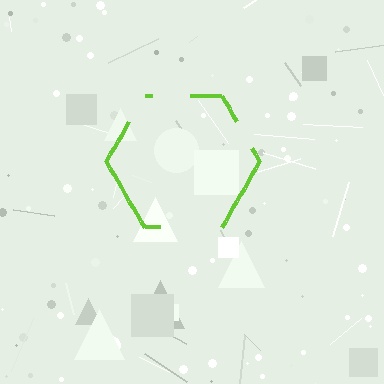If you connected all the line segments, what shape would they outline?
They would outline a hexagon.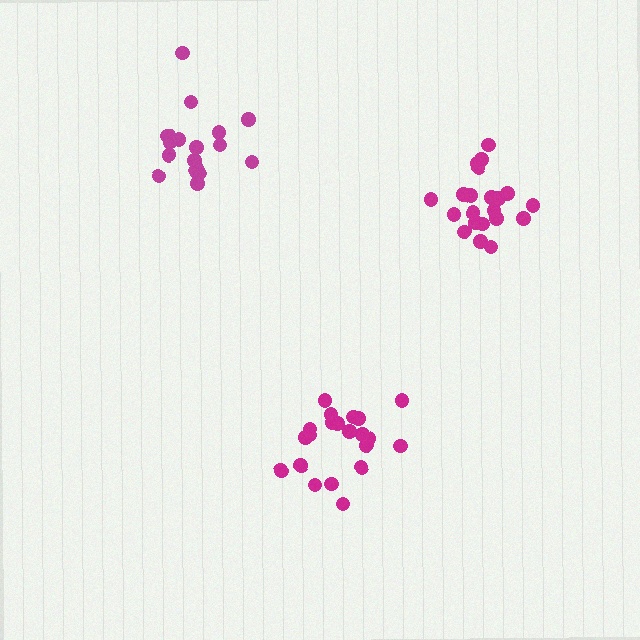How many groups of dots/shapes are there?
There are 3 groups.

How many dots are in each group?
Group 1: 18 dots, Group 2: 21 dots, Group 3: 21 dots (60 total).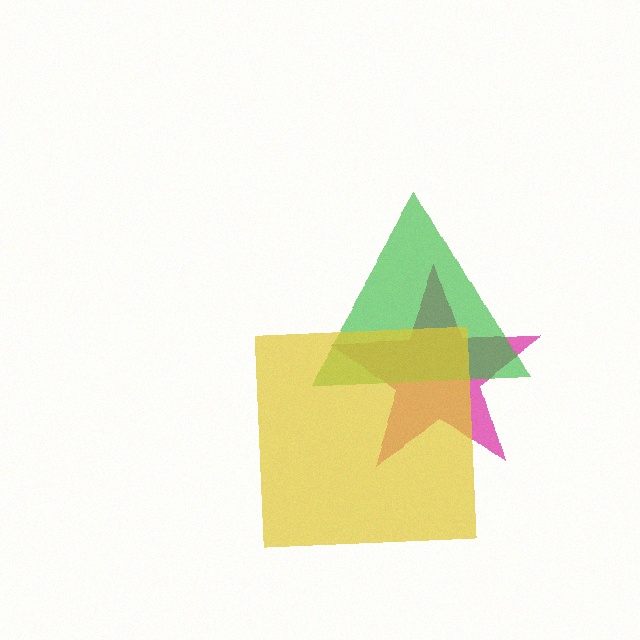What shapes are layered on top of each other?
The layered shapes are: a magenta star, a green triangle, a yellow square.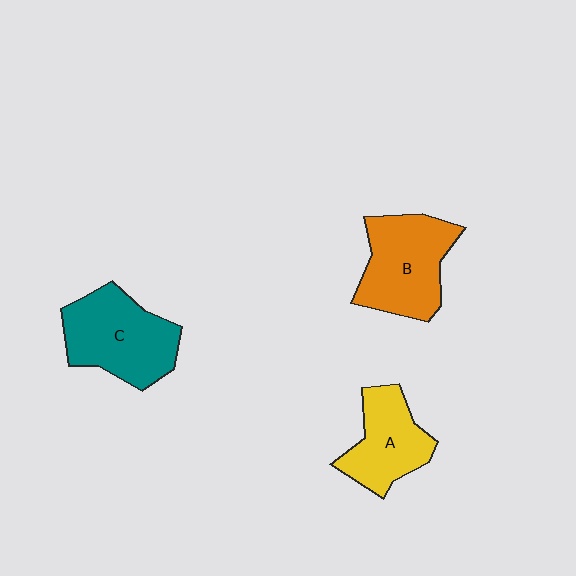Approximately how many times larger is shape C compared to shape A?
Approximately 1.3 times.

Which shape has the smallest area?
Shape A (yellow).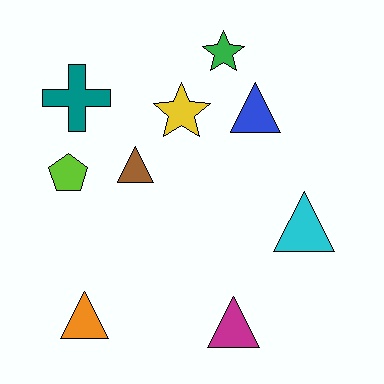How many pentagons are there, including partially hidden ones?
There is 1 pentagon.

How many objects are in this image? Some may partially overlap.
There are 9 objects.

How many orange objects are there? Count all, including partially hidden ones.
There is 1 orange object.